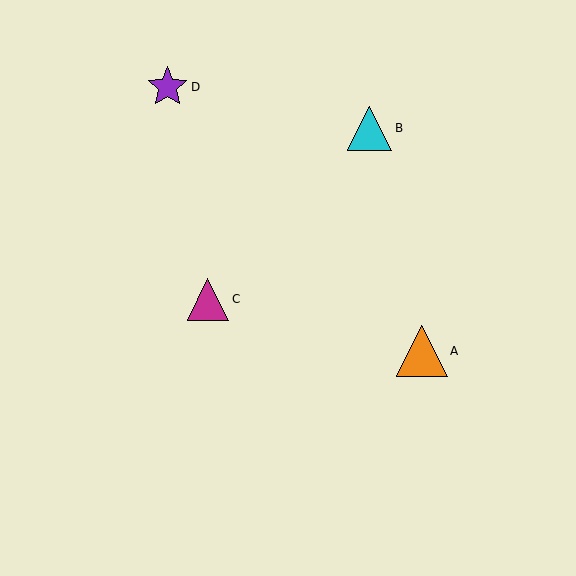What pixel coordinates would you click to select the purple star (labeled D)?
Click at (167, 87) to select the purple star D.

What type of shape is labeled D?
Shape D is a purple star.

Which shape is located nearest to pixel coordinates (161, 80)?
The purple star (labeled D) at (167, 87) is nearest to that location.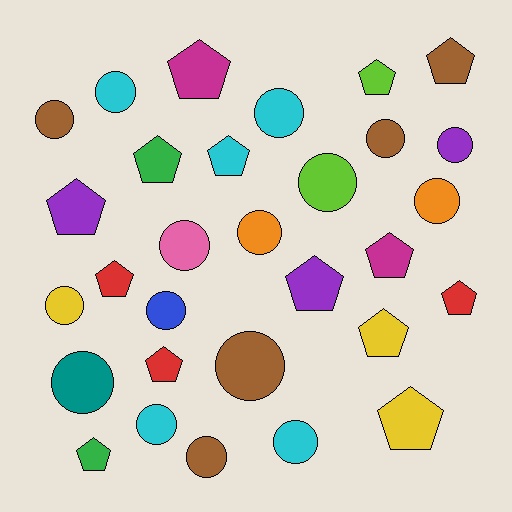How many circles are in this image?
There are 16 circles.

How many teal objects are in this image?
There is 1 teal object.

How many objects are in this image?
There are 30 objects.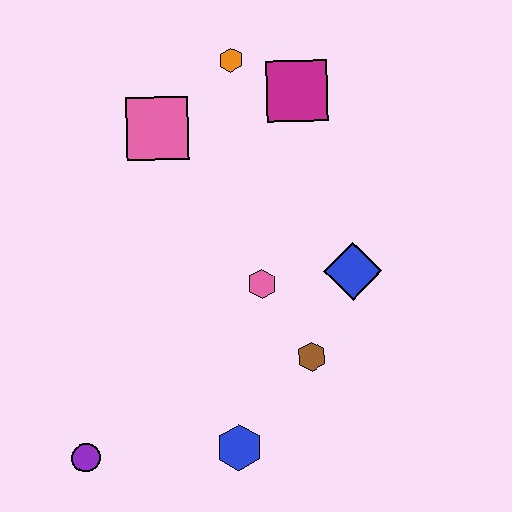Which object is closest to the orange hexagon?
The magenta square is closest to the orange hexagon.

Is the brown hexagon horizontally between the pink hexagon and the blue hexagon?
No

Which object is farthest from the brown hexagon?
The orange hexagon is farthest from the brown hexagon.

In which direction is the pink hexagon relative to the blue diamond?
The pink hexagon is to the left of the blue diamond.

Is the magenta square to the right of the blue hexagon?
Yes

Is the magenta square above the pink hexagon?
Yes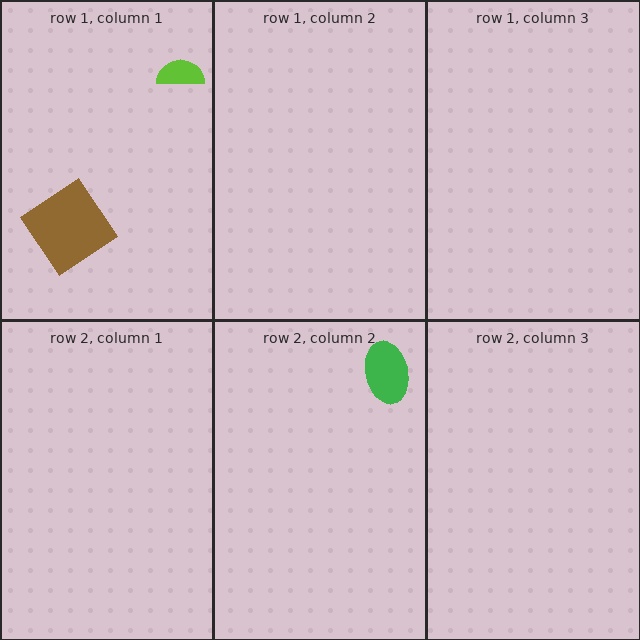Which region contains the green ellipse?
The row 2, column 2 region.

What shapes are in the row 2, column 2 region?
The green ellipse.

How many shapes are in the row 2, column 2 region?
1.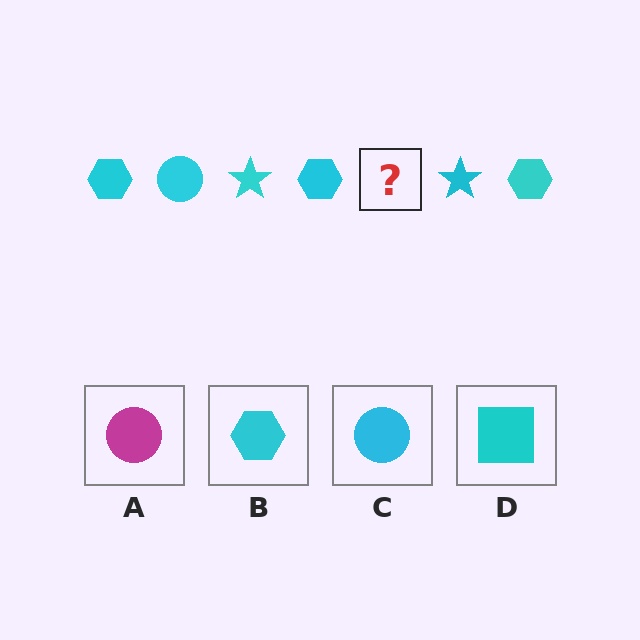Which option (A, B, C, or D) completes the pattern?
C.